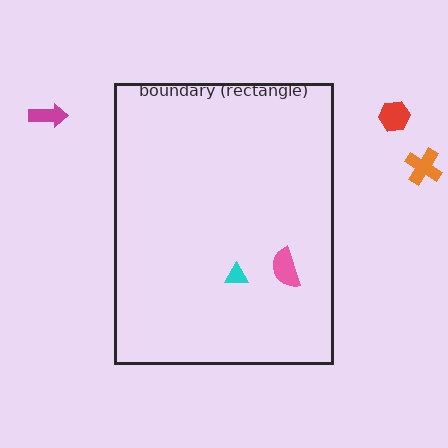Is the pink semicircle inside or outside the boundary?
Inside.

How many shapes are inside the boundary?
2 inside, 3 outside.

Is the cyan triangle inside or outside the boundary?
Inside.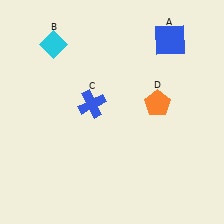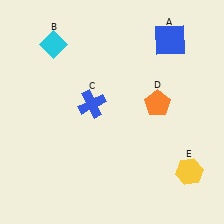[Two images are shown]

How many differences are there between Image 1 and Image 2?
There is 1 difference between the two images.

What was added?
A yellow hexagon (E) was added in Image 2.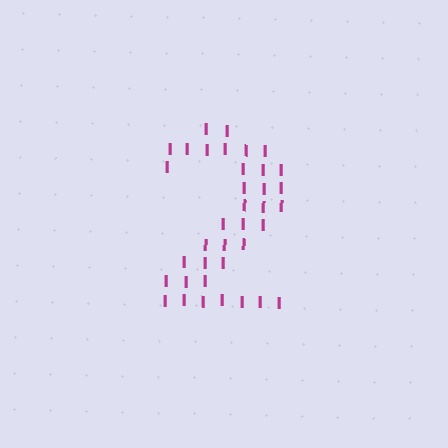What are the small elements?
The small elements are letter I's.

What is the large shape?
The large shape is the digit 2.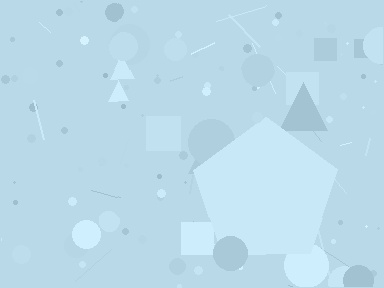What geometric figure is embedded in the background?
A pentagon is embedded in the background.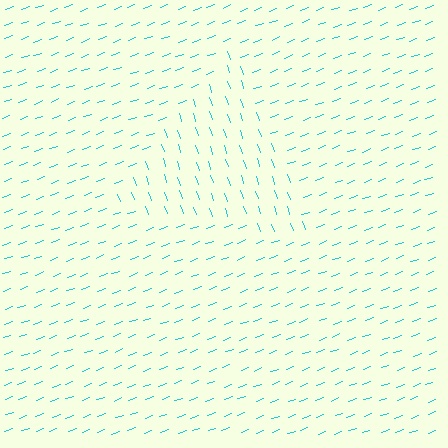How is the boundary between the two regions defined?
The boundary is defined purely by a change in line orientation (approximately 88 degrees difference). All lines are the same color and thickness.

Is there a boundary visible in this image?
Yes, there is a texture boundary formed by a change in line orientation.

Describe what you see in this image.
The image is filled with small cyan line segments. A triangle region in the image has lines oriented differently from the surrounding lines, creating a visible texture boundary.